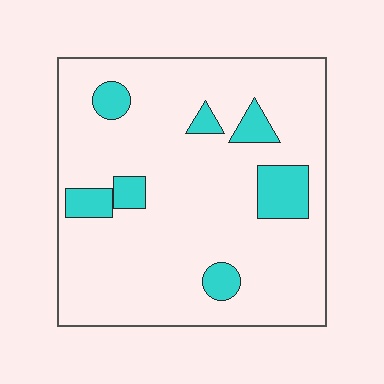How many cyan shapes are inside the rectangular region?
7.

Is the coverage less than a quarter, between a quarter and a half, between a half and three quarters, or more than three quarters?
Less than a quarter.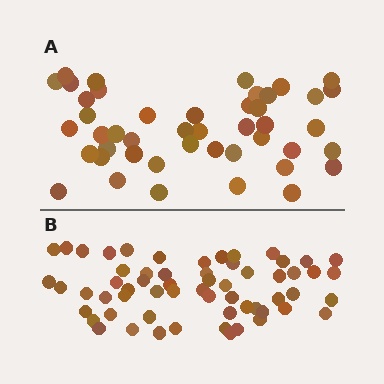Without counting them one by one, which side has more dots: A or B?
Region B (the bottom region) has more dots.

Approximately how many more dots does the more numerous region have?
Region B has approximately 15 more dots than region A.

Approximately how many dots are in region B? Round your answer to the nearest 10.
About 60 dots.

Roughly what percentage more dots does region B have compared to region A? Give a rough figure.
About 35% more.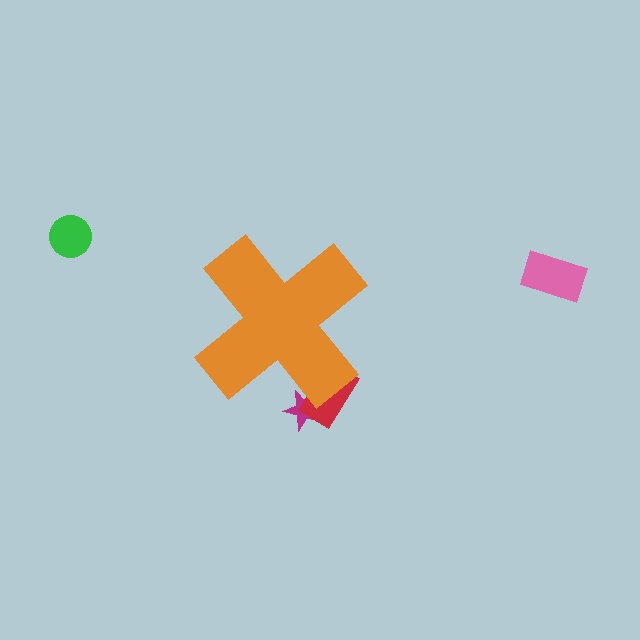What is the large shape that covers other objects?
An orange cross.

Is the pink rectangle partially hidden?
No, the pink rectangle is fully visible.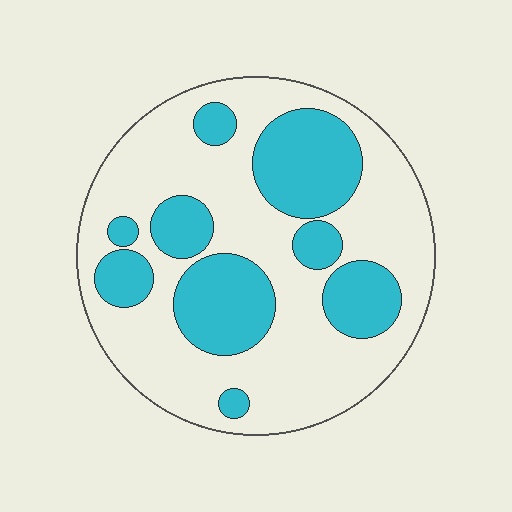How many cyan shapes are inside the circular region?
9.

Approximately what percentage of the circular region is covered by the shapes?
Approximately 35%.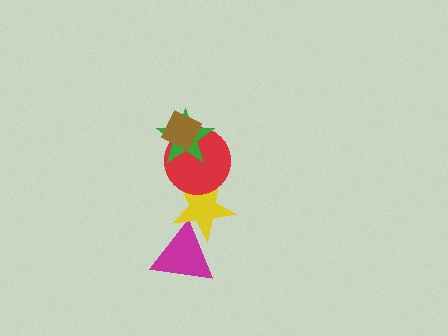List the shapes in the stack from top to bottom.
From top to bottom: the brown diamond, the green star, the red circle, the yellow star, the magenta triangle.